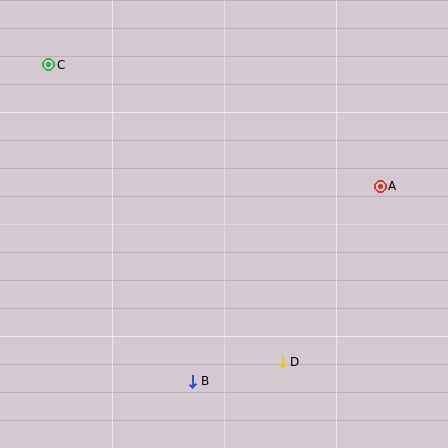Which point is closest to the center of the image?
Point D at (282, 362) is closest to the center.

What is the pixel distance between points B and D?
The distance between B and D is 91 pixels.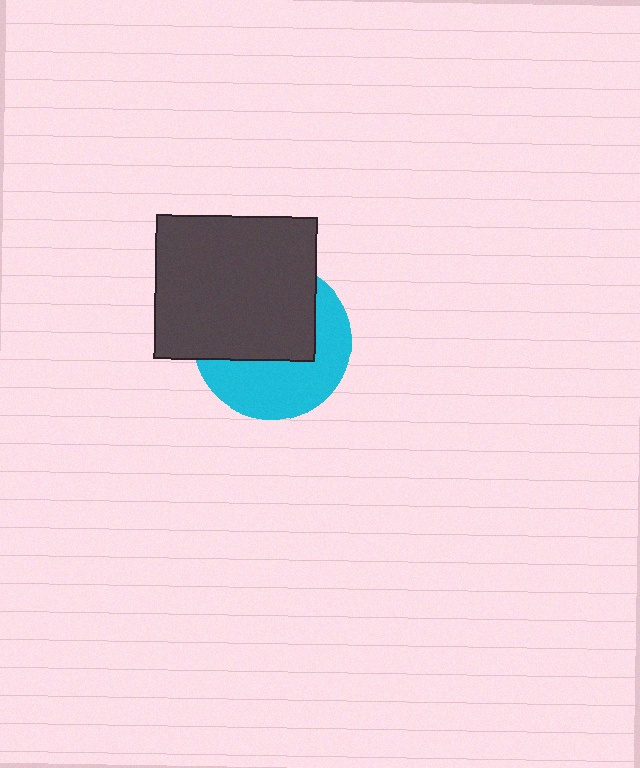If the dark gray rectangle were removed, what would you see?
You would see the complete cyan circle.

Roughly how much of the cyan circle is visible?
About half of it is visible (roughly 46%).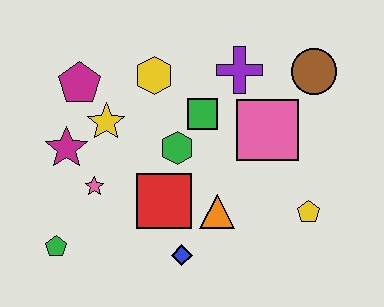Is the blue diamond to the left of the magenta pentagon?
No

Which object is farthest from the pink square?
The green pentagon is farthest from the pink square.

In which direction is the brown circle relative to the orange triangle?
The brown circle is above the orange triangle.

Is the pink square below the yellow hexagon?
Yes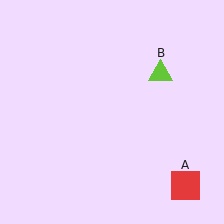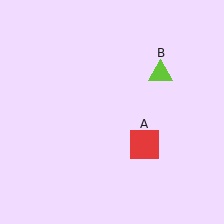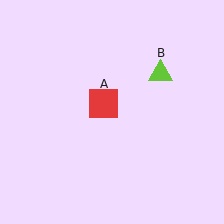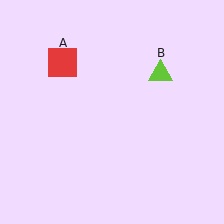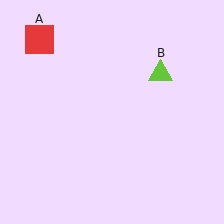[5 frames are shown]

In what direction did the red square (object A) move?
The red square (object A) moved up and to the left.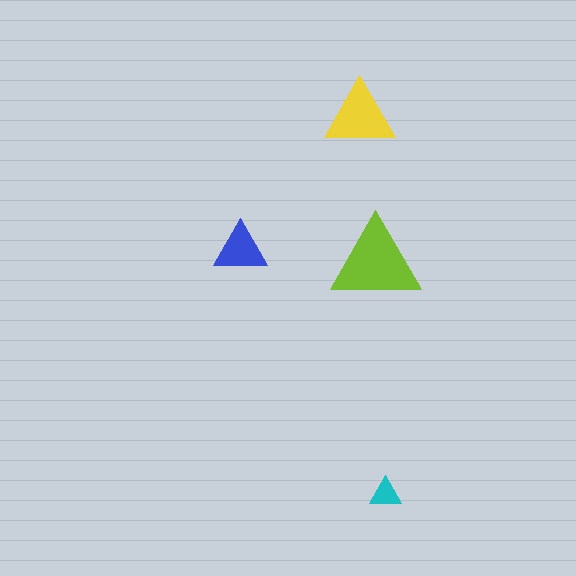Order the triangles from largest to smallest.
the lime one, the yellow one, the blue one, the cyan one.